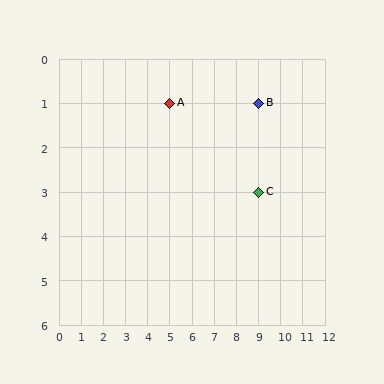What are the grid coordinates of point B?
Point B is at grid coordinates (9, 1).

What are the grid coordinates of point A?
Point A is at grid coordinates (5, 1).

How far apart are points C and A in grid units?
Points C and A are 4 columns and 2 rows apart (about 4.5 grid units diagonally).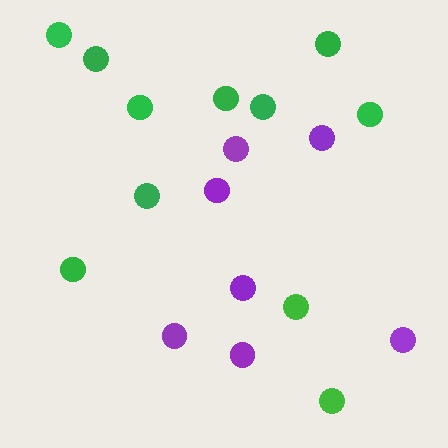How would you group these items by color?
There are 2 groups: one group of green circles (11) and one group of purple circles (7).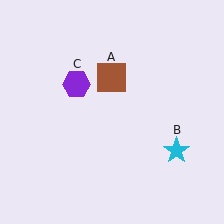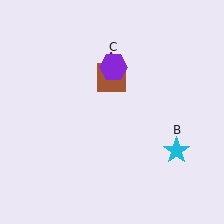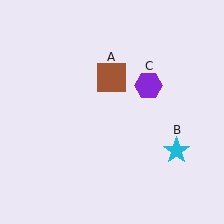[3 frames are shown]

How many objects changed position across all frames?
1 object changed position: purple hexagon (object C).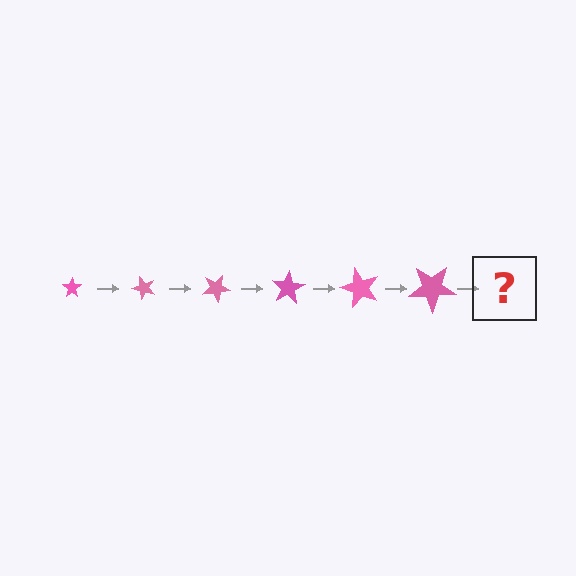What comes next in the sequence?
The next element should be a star, larger than the previous one and rotated 300 degrees from the start.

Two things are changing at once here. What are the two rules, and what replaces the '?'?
The two rules are that the star grows larger each step and it rotates 50 degrees each step. The '?' should be a star, larger than the previous one and rotated 300 degrees from the start.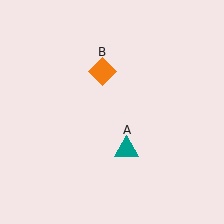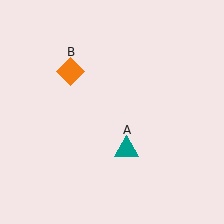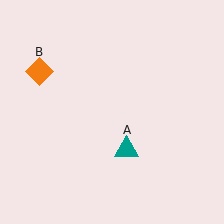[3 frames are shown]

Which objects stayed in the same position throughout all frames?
Teal triangle (object A) remained stationary.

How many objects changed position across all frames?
1 object changed position: orange diamond (object B).